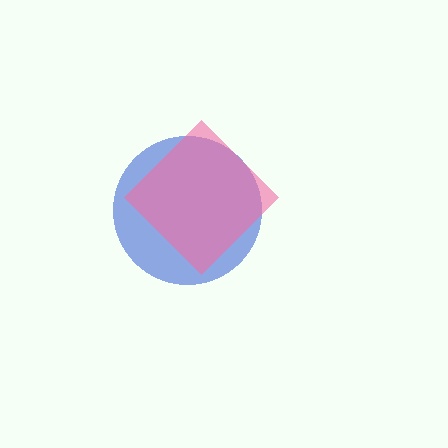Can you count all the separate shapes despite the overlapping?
Yes, there are 2 separate shapes.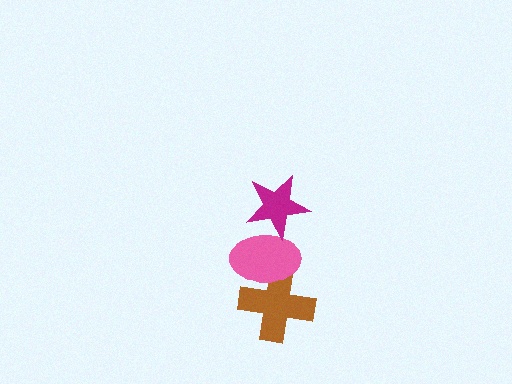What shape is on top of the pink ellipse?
The magenta star is on top of the pink ellipse.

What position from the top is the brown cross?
The brown cross is 3rd from the top.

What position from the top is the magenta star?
The magenta star is 1st from the top.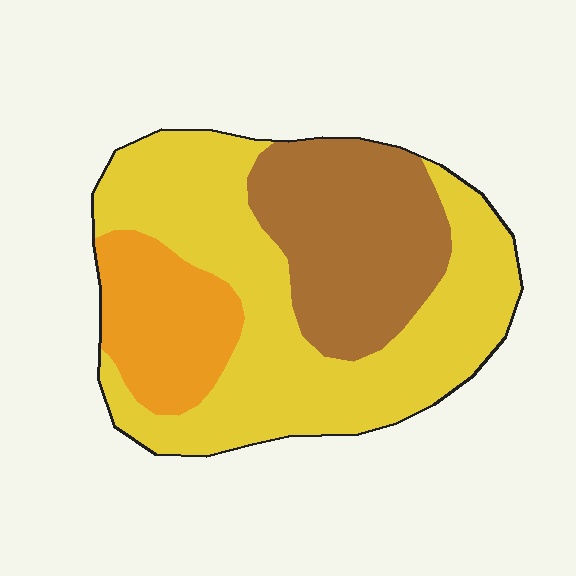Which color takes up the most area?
Yellow, at roughly 55%.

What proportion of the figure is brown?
Brown takes up about one quarter (1/4) of the figure.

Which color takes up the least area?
Orange, at roughly 15%.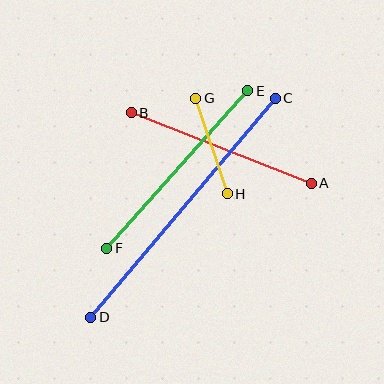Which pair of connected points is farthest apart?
Points C and D are farthest apart.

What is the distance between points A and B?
The distance is approximately 193 pixels.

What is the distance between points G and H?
The distance is approximately 100 pixels.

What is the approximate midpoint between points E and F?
The midpoint is at approximately (177, 169) pixels.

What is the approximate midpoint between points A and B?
The midpoint is at approximately (221, 148) pixels.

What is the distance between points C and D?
The distance is approximately 286 pixels.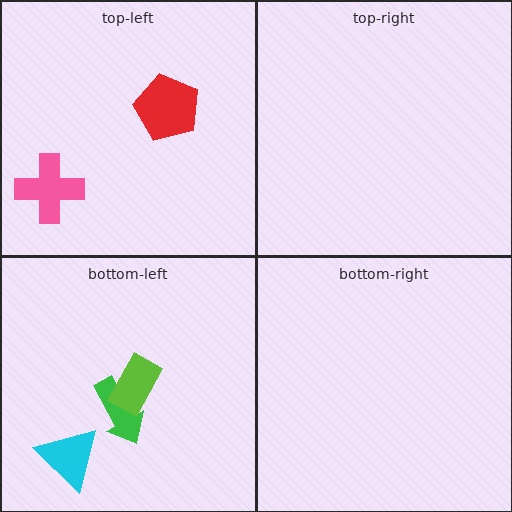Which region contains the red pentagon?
The top-left region.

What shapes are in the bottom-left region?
The green arrow, the lime rectangle, the cyan triangle.